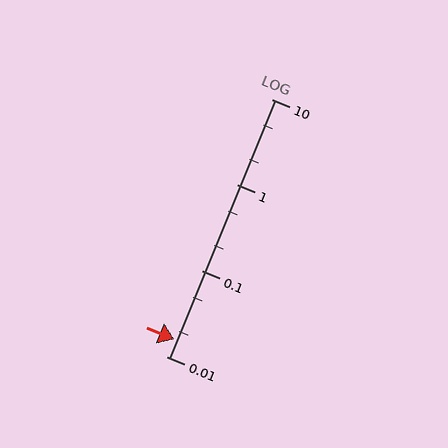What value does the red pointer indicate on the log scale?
The pointer indicates approximately 0.016.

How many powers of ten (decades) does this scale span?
The scale spans 3 decades, from 0.01 to 10.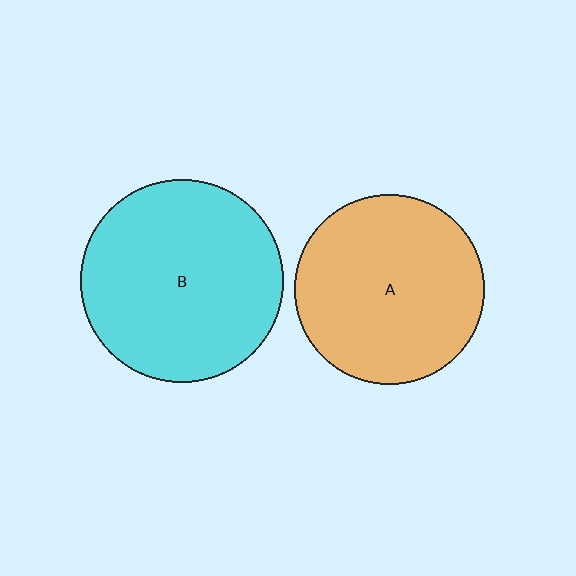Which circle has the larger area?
Circle B (cyan).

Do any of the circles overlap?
No, none of the circles overlap.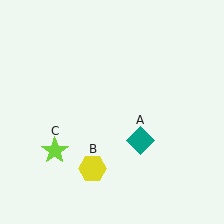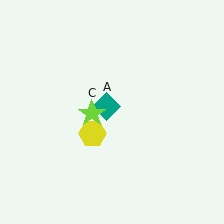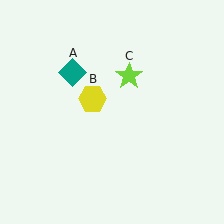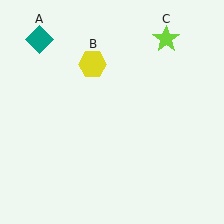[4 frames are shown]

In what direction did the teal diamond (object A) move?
The teal diamond (object A) moved up and to the left.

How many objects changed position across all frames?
3 objects changed position: teal diamond (object A), yellow hexagon (object B), lime star (object C).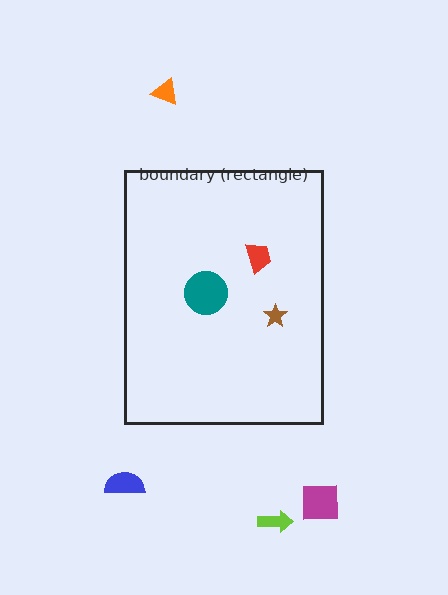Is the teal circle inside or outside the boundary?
Inside.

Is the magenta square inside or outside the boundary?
Outside.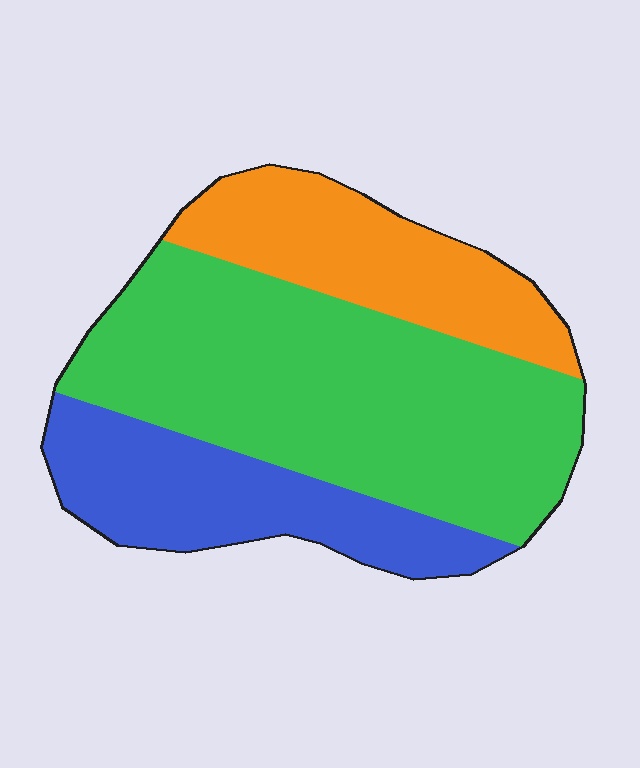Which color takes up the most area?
Green, at roughly 55%.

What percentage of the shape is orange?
Orange covers roughly 25% of the shape.